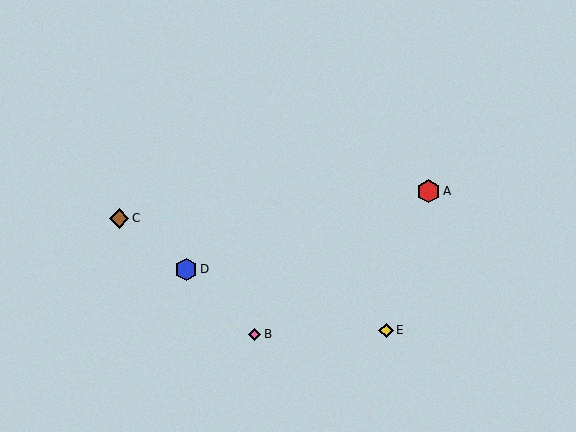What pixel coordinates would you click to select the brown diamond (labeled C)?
Click at (119, 218) to select the brown diamond C.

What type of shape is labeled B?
Shape B is a pink diamond.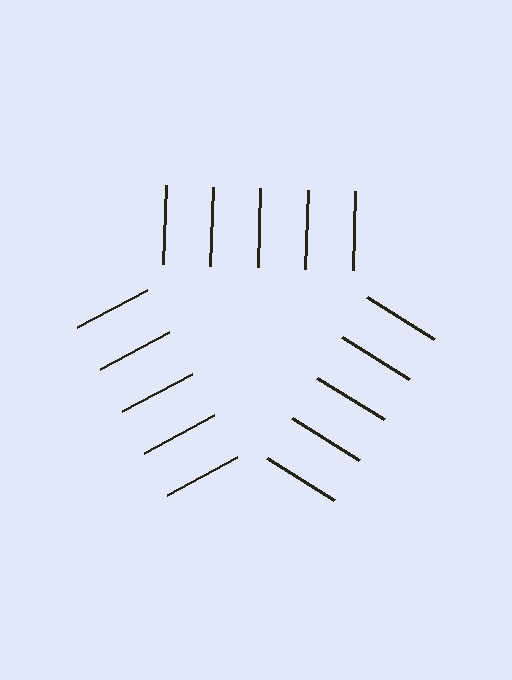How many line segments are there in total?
15 — 5 along each of the 3 edges.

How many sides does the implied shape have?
3 sides — the line-ends trace a triangle.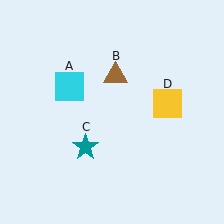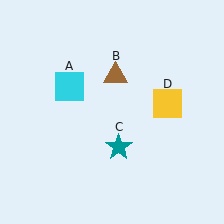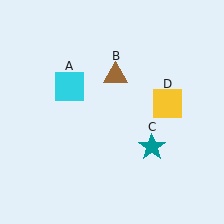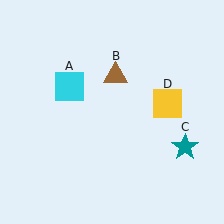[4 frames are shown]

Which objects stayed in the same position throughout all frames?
Cyan square (object A) and brown triangle (object B) and yellow square (object D) remained stationary.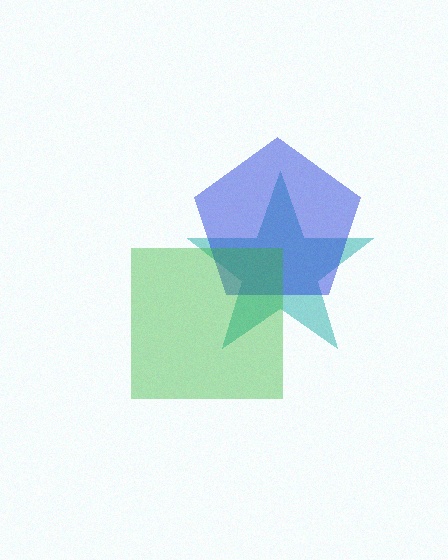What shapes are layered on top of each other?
The layered shapes are: a teal star, a blue pentagon, a green square.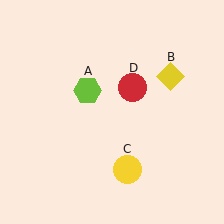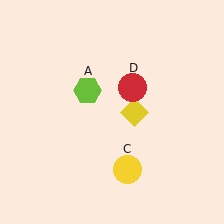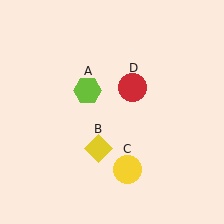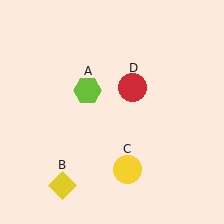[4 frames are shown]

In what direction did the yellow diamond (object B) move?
The yellow diamond (object B) moved down and to the left.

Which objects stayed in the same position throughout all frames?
Lime hexagon (object A) and yellow circle (object C) and red circle (object D) remained stationary.